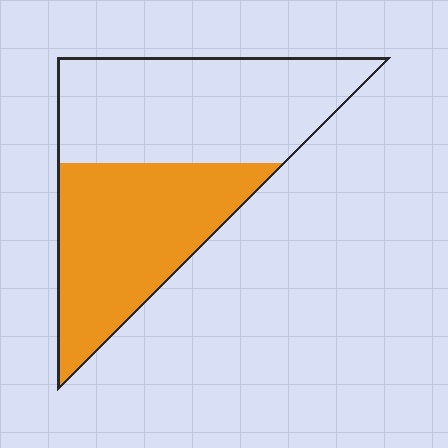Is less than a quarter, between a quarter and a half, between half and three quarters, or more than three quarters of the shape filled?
Between a quarter and a half.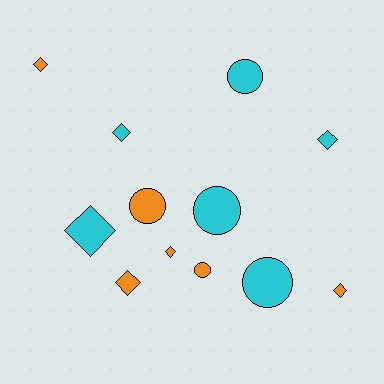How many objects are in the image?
There are 12 objects.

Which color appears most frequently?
Cyan, with 6 objects.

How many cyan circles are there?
There are 3 cyan circles.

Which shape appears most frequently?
Diamond, with 7 objects.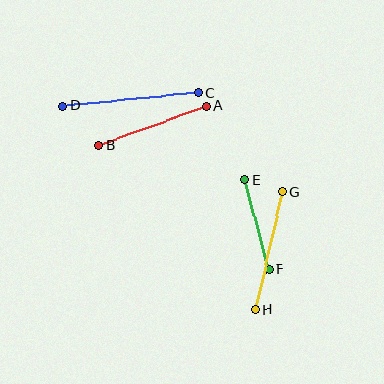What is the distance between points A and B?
The distance is approximately 115 pixels.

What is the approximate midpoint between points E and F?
The midpoint is at approximately (257, 225) pixels.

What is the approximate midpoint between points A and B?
The midpoint is at approximately (153, 125) pixels.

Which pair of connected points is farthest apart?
Points C and D are farthest apart.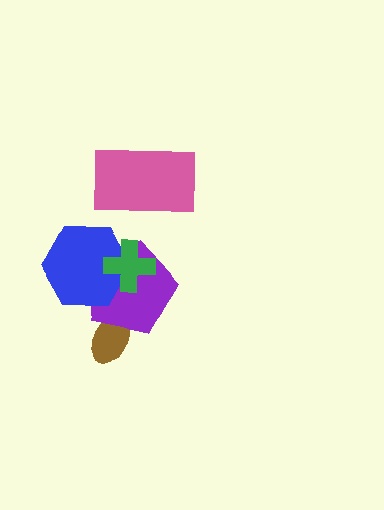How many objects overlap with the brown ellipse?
1 object overlaps with the brown ellipse.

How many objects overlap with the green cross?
2 objects overlap with the green cross.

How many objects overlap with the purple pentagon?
3 objects overlap with the purple pentagon.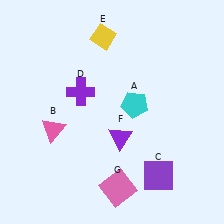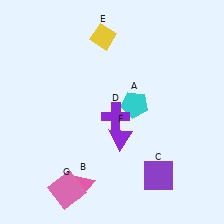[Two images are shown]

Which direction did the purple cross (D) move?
The purple cross (D) moved right.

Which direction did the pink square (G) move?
The pink square (G) moved left.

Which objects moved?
The objects that moved are: the pink triangle (B), the purple cross (D), the pink square (G).